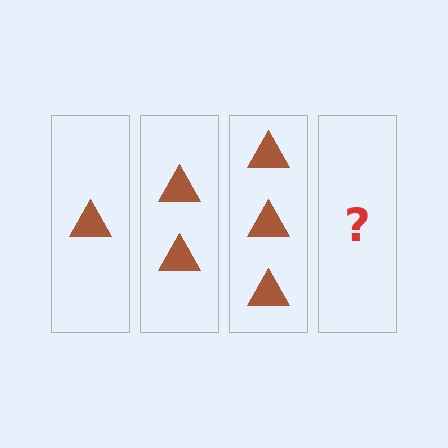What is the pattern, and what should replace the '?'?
The pattern is that each step adds one more triangle. The '?' should be 4 triangles.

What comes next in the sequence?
The next element should be 4 triangles.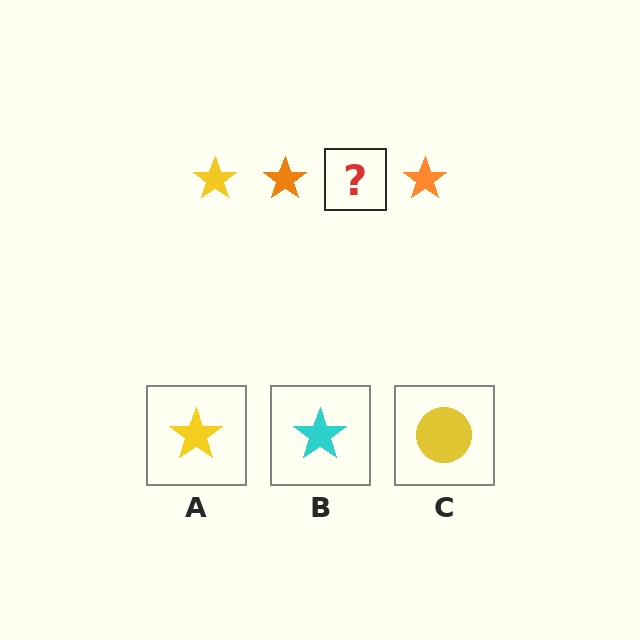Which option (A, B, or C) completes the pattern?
A.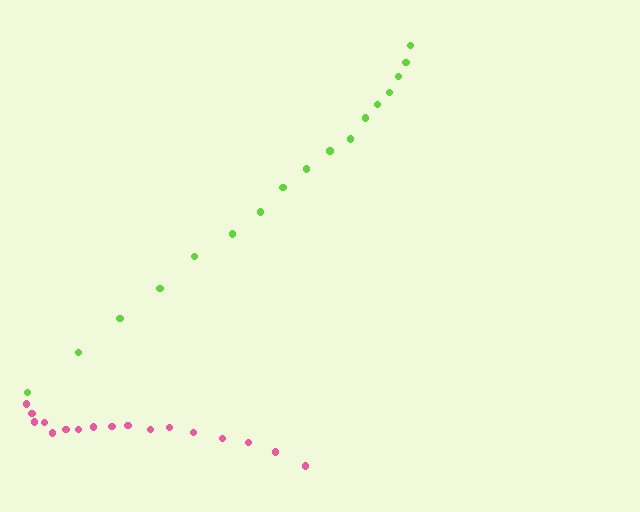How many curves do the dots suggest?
There are 2 distinct paths.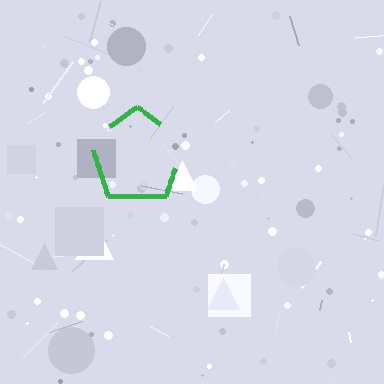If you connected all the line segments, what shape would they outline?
They would outline a pentagon.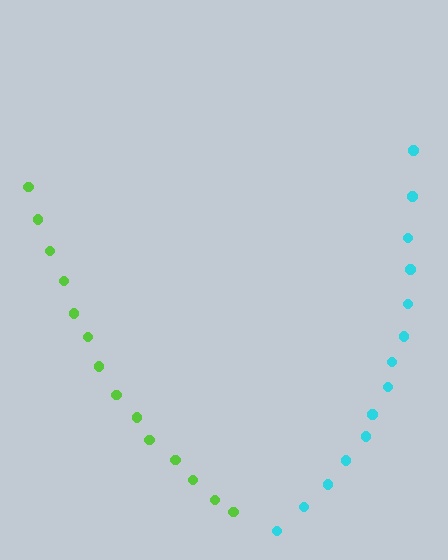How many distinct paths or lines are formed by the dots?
There are 2 distinct paths.